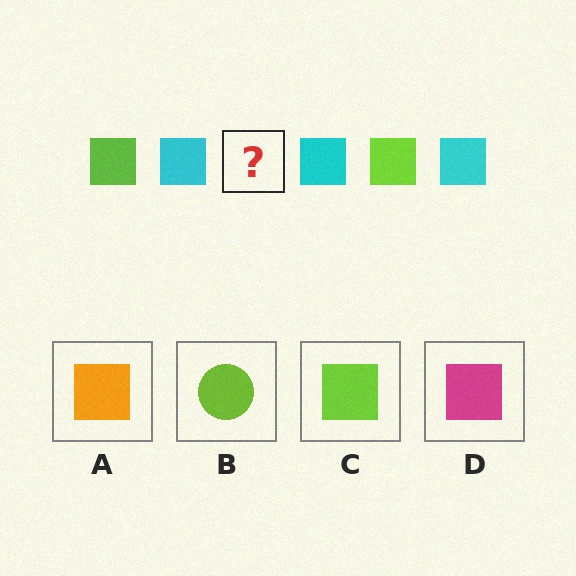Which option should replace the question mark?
Option C.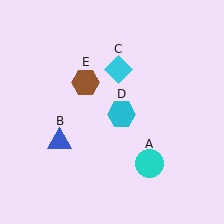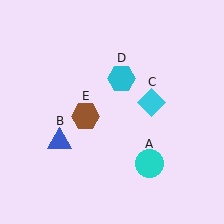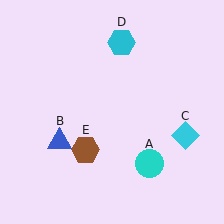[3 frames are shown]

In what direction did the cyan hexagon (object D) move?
The cyan hexagon (object D) moved up.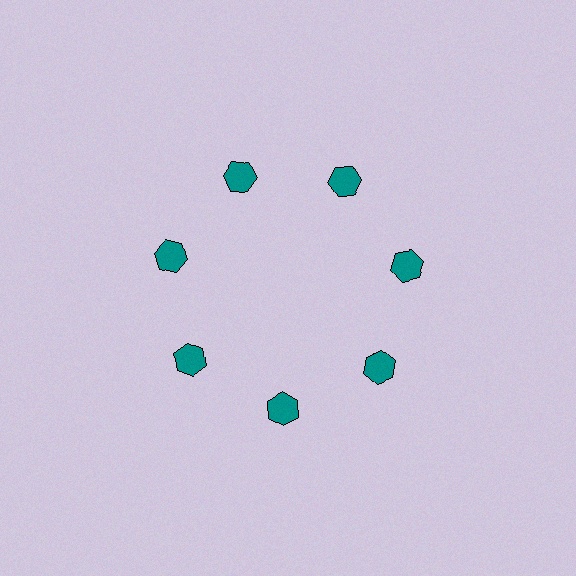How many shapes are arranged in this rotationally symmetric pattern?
There are 7 shapes, arranged in 7 groups of 1.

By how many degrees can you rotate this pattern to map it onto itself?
The pattern maps onto itself every 51 degrees of rotation.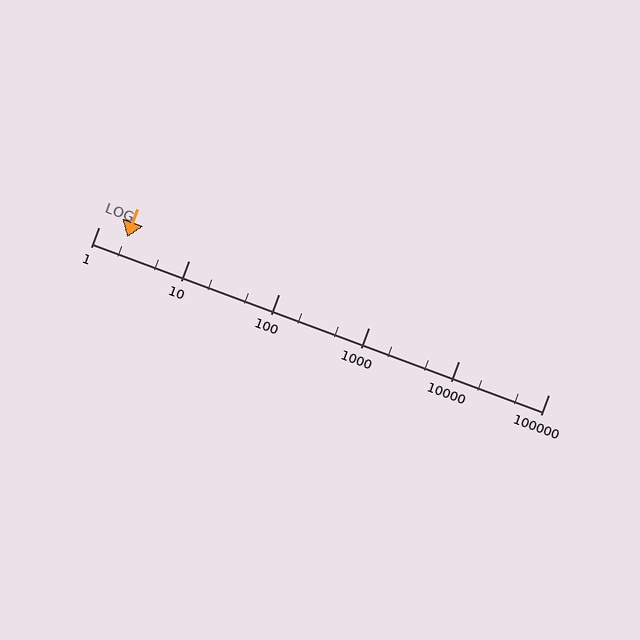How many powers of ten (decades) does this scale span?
The scale spans 5 decades, from 1 to 100000.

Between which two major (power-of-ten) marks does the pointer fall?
The pointer is between 1 and 10.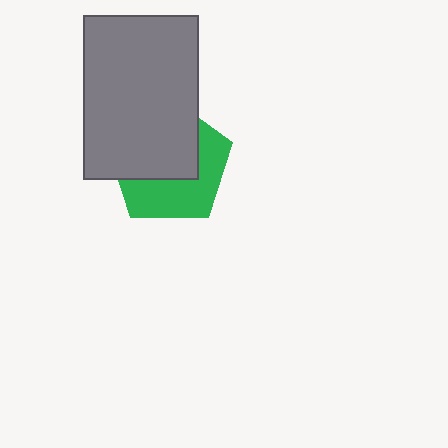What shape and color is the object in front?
The object in front is a gray rectangle.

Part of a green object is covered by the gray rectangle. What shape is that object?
It is a pentagon.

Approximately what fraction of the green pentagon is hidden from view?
Roughly 54% of the green pentagon is hidden behind the gray rectangle.